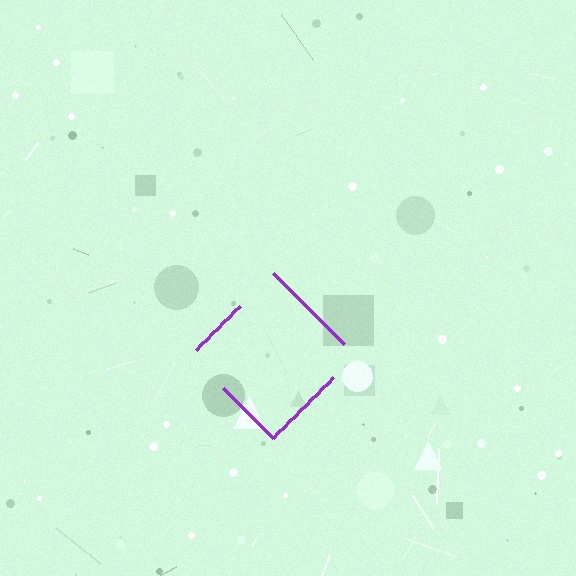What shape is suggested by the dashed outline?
The dashed outline suggests a diamond.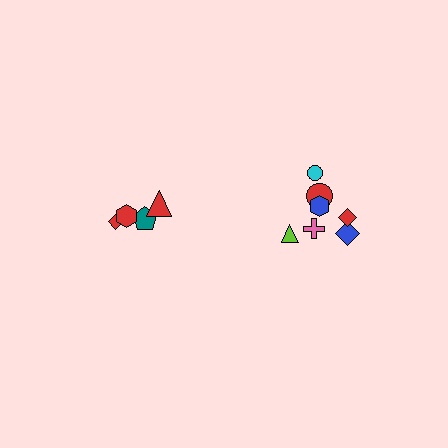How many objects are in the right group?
There are 7 objects.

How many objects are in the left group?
There are 4 objects.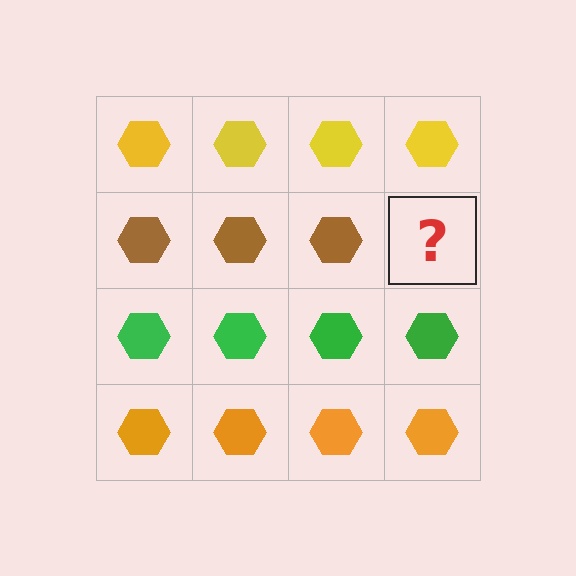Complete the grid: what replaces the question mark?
The question mark should be replaced with a brown hexagon.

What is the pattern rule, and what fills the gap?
The rule is that each row has a consistent color. The gap should be filled with a brown hexagon.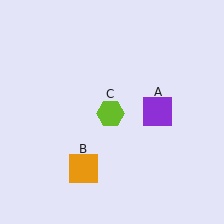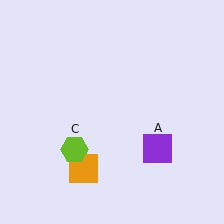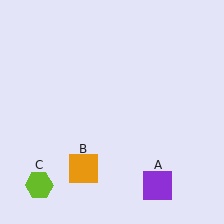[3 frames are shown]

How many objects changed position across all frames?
2 objects changed position: purple square (object A), lime hexagon (object C).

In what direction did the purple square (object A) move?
The purple square (object A) moved down.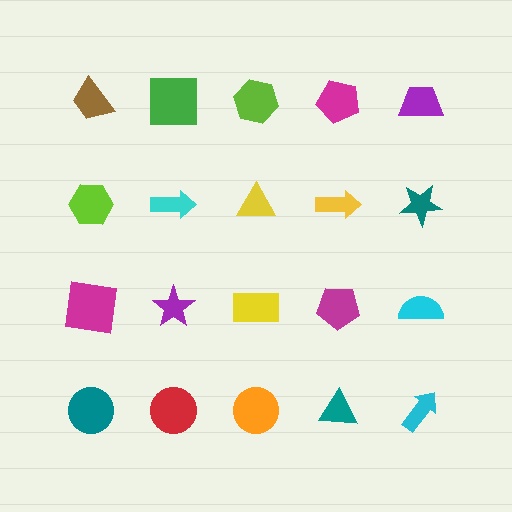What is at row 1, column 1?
A brown trapezoid.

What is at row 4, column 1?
A teal circle.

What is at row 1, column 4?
A magenta pentagon.